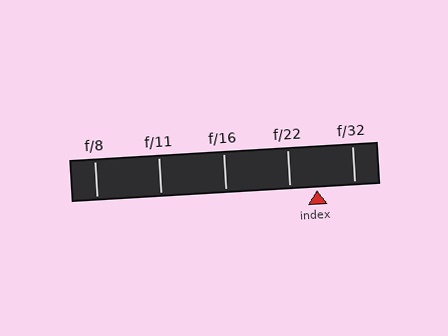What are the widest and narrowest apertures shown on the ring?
The widest aperture shown is f/8 and the narrowest is f/32.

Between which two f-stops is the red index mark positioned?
The index mark is between f/22 and f/32.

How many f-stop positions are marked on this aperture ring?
There are 5 f-stop positions marked.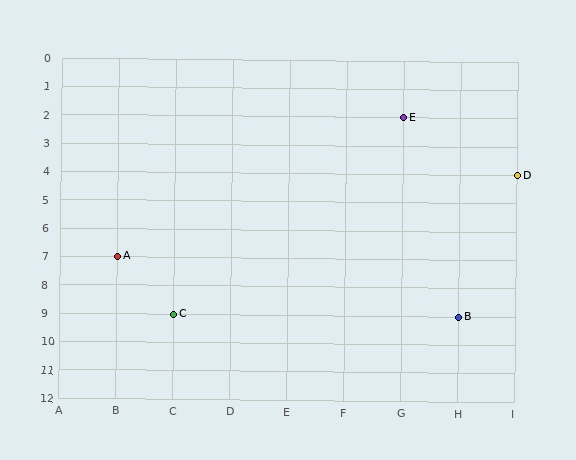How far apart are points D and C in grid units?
Points D and C are 6 columns and 5 rows apart (about 7.8 grid units diagonally).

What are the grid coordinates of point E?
Point E is at grid coordinates (G, 2).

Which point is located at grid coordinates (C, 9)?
Point C is at (C, 9).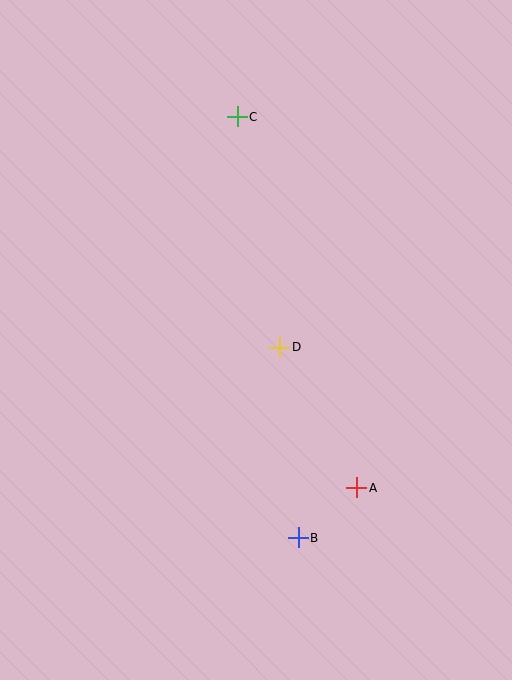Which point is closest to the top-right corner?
Point C is closest to the top-right corner.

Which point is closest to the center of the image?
Point D at (280, 347) is closest to the center.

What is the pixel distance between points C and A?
The distance between C and A is 390 pixels.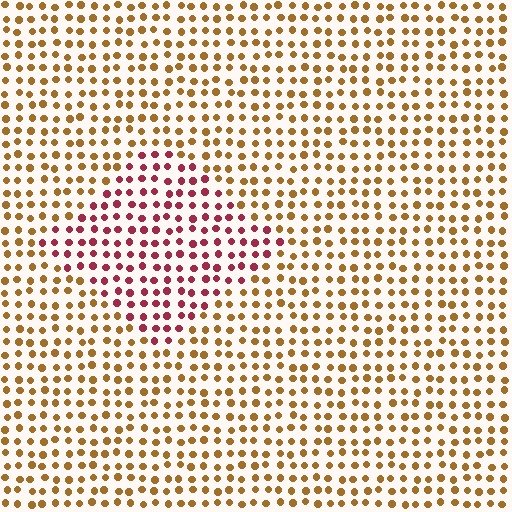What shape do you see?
I see a diamond.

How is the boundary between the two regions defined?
The boundary is defined purely by a slight shift in hue (about 52 degrees). Spacing, size, and orientation are identical on both sides.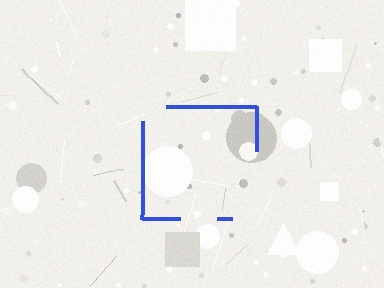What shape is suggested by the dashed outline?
The dashed outline suggests a square.